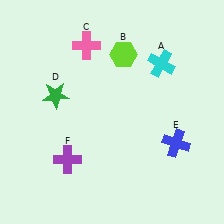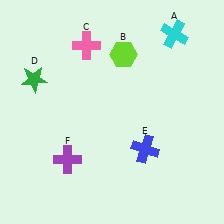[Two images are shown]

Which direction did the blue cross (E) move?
The blue cross (E) moved left.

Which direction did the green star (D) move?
The green star (D) moved left.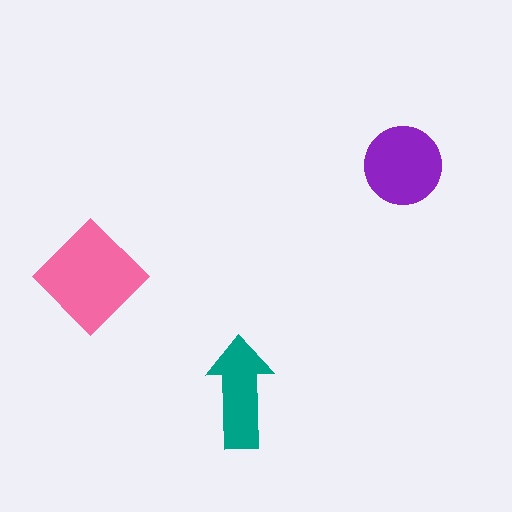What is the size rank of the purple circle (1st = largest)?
2nd.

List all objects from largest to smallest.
The pink diamond, the purple circle, the teal arrow.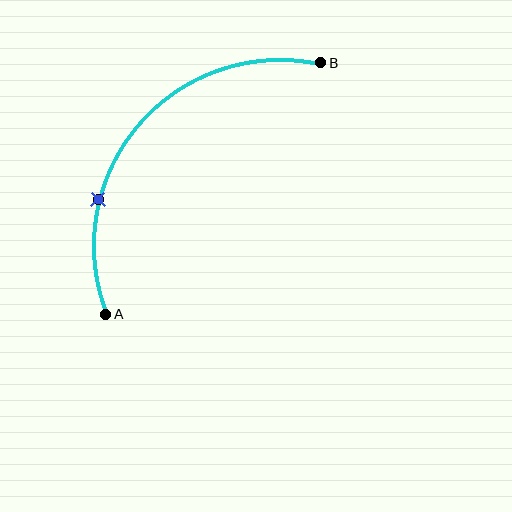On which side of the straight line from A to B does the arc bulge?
The arc bulges above and to the left of the straight line connecting A and B.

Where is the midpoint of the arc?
The arc midpoint is the point on the curve farthest from the straight line joining A and B. It sits above and to the left of that line.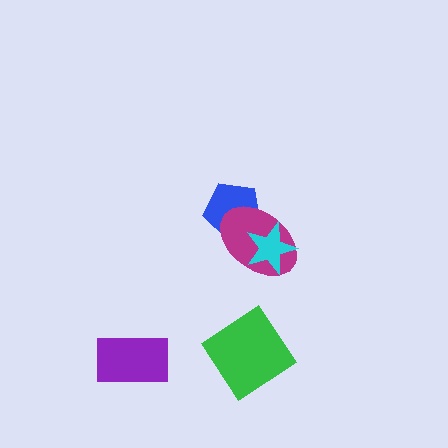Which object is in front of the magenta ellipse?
The cyan star is in front of the magenta ellipse.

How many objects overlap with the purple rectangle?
0 objects overlap with the purple rectangle.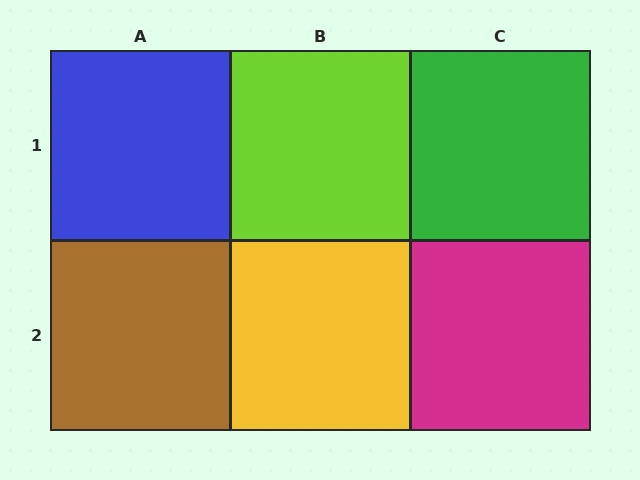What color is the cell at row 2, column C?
Magenta.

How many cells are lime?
1 cell is lime.